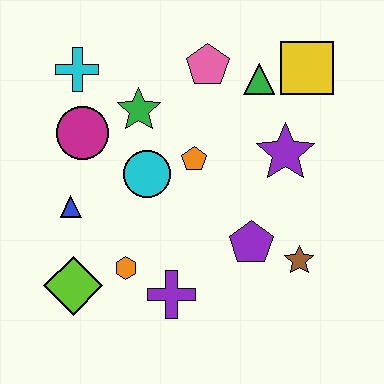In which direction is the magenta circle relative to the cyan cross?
The magenta circle is below the cyan cross.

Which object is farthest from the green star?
The brown star is farthest from the green star.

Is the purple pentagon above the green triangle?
No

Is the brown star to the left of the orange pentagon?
No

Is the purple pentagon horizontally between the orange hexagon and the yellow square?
Yes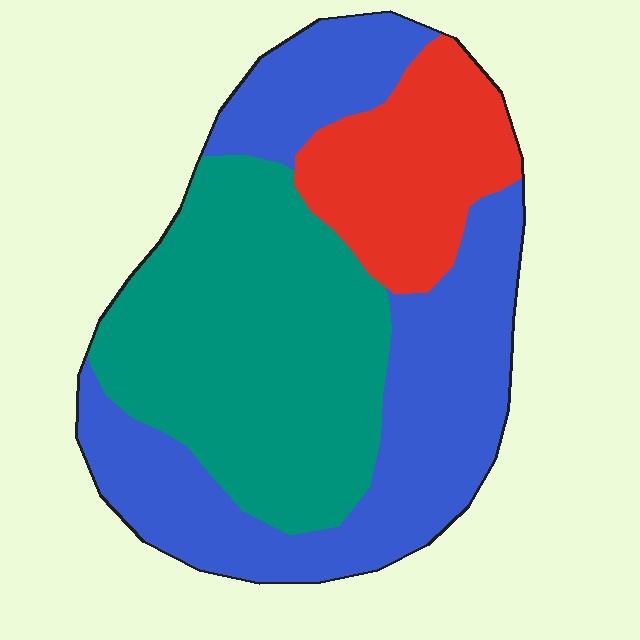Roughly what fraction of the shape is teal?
Teal covers around 40% of the shape.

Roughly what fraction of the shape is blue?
Blue takes up about two fifths (2/5) of the shape.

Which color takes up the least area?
Red, at roughly 20%.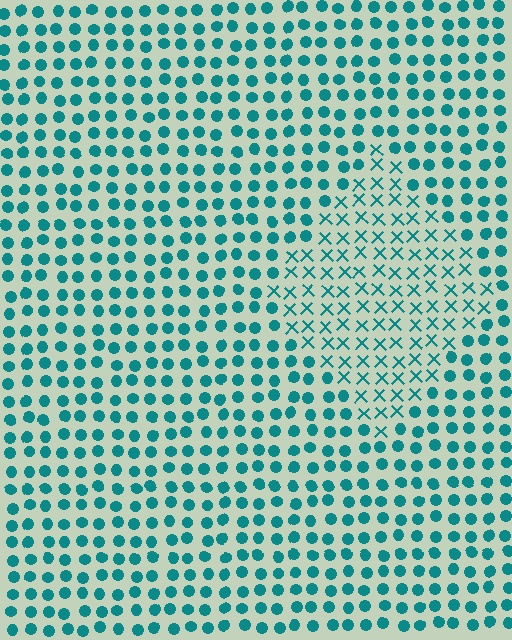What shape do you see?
I see a diamond.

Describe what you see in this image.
The image is filled with small teal elements arranged in a uniform grid. A diamond-shaped region contains X marks, while the surrounding area contains circles. The boundary is defined purely by the change in element shape.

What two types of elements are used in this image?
The image uses X marks inside the diamond region and circles outside it.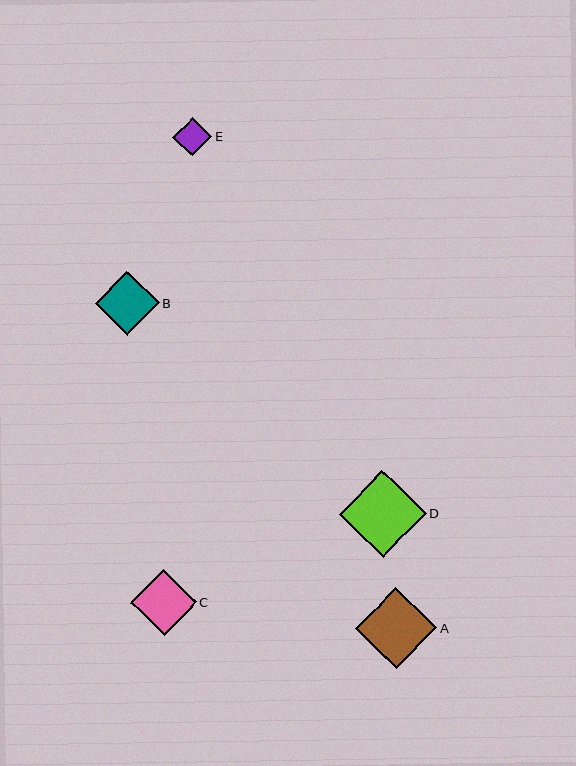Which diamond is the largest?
Diamond D is the largest with a size of approximately 86 pixels.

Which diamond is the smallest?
Diamond E is the smallest with a size of approximately 39 pixels.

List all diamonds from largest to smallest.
From largest to smallest: D, A, C, B, E.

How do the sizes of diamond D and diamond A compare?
Diamond D and diamond A are approximately the same size.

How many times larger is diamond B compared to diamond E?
Diamond B is approximately 1.7 times the size of diamond E.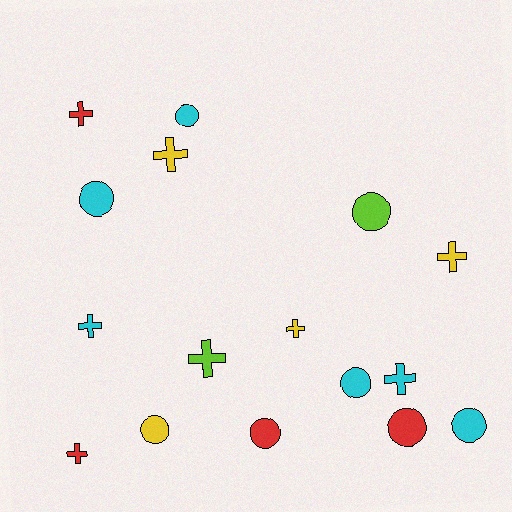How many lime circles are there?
There is 1 lime circle.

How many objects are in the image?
There are 16 objects.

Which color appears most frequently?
Cyan, with 6 objects.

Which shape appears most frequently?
Cross, with 8 objects.